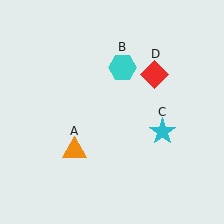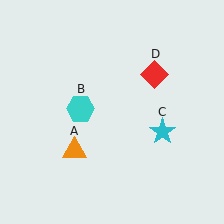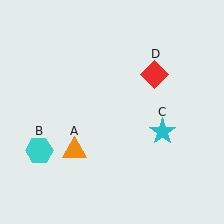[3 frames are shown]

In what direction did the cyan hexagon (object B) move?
The cyan hexagon (object B) moved down and to the left.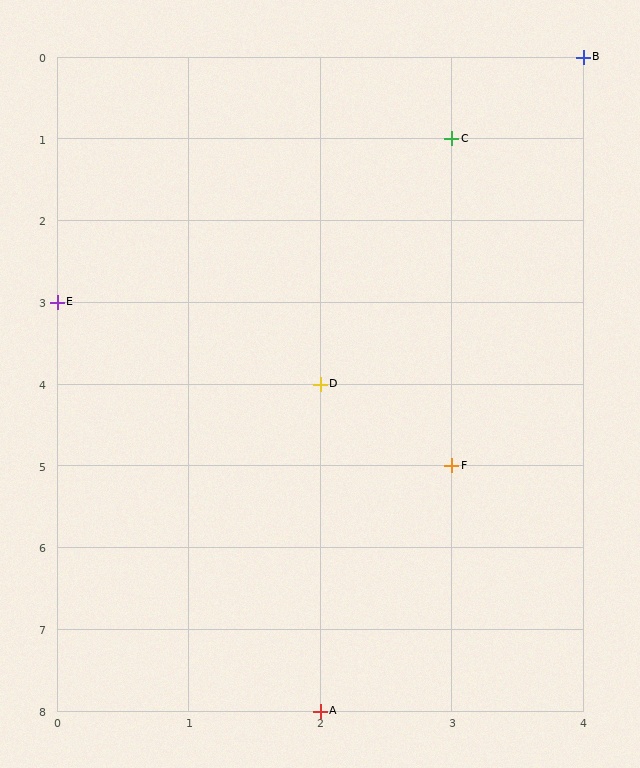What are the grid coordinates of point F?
Point F is at grid coordinates (3, 5).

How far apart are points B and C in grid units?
Points B and C are 1 column and 1 row apart (about 1.4 grid units diagonally).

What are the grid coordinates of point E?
Point E is at grid coordinates (0, 3).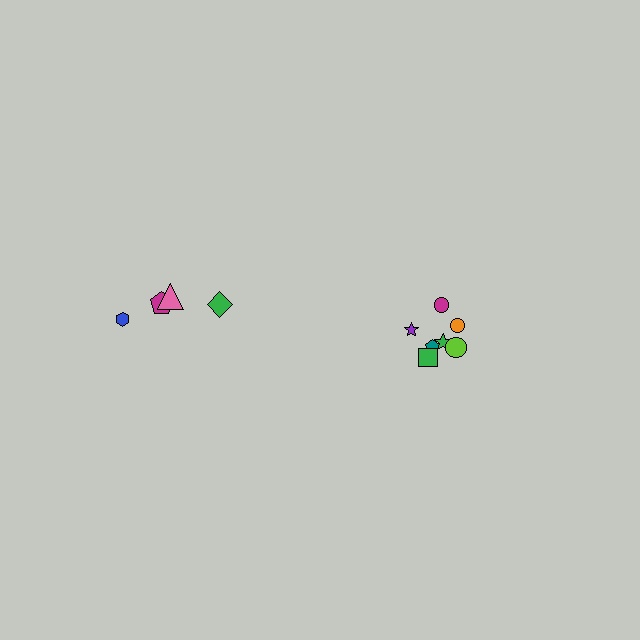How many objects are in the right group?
There are 7 objects.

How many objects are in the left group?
There are 4 objects.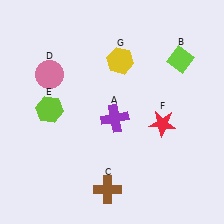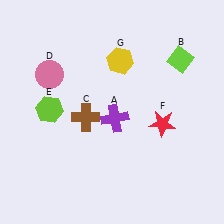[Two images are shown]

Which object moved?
The brown cross (C) moved up.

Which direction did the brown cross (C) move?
The brown cross (C) moved up.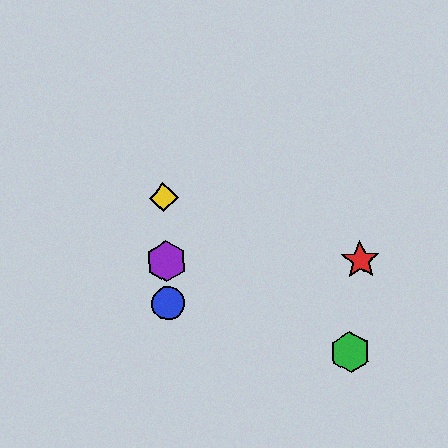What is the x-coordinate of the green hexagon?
The green hexagon is at x≈350.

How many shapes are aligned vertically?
3 shapes (the blue circle, the yellow diamond, the purple hexagon) are aligned vertically.